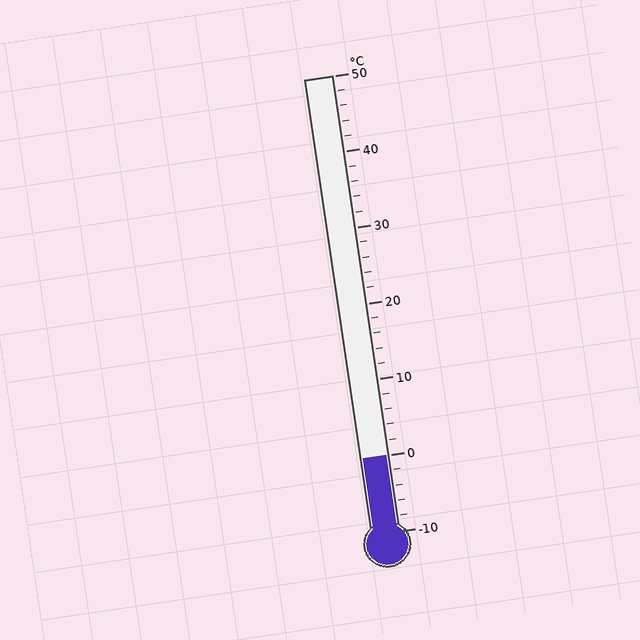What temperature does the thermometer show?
The thermometer shows approximately 0°C.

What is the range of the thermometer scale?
The thermometer scale ranges from -10°C to 50°C.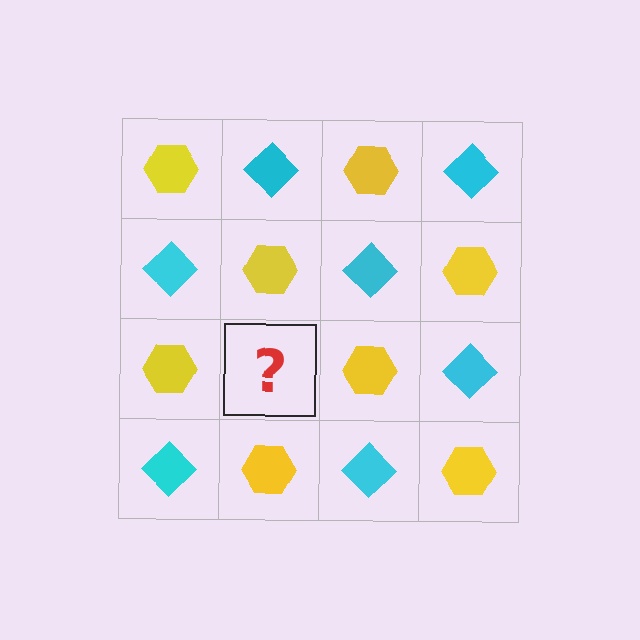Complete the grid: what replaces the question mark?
The question mark should be replaced with a cyan diamond.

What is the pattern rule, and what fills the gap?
The rule is that it alternates yellow hexagon and cyan diamond in a checkerboard pattern. The gap should be filled with a cyan diamond.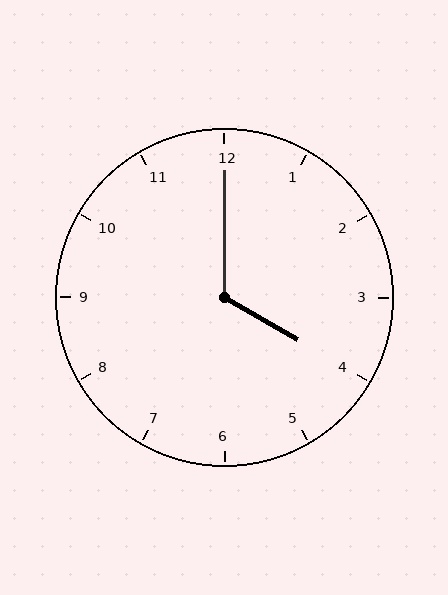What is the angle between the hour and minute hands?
Approximately 120 degrees.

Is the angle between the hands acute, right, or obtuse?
It is obtuse.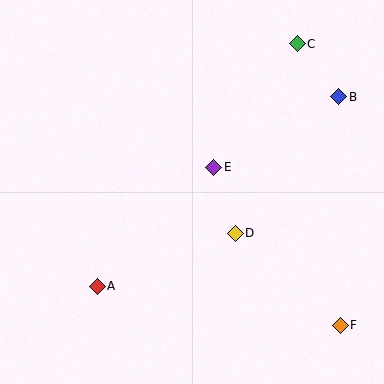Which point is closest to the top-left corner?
Point E is closest to the top-left corner.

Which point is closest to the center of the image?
Point E at (214, 167) is closest to the center.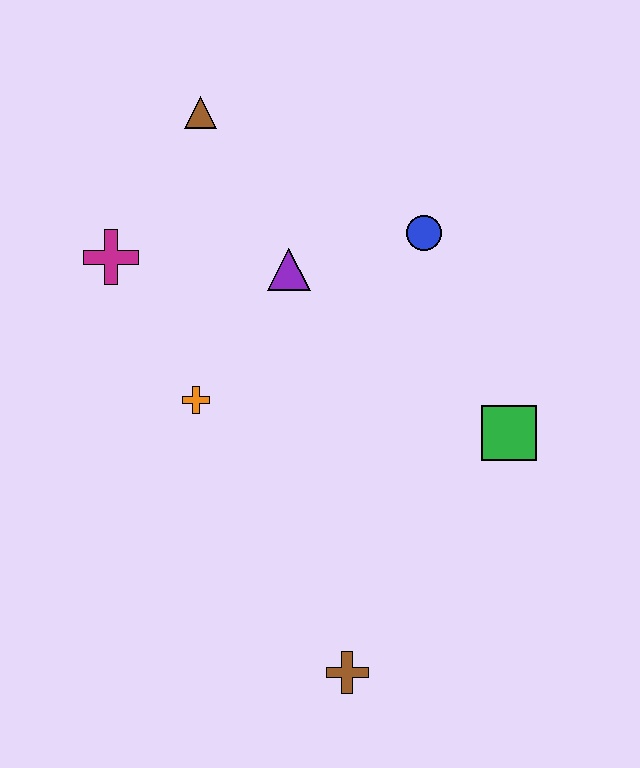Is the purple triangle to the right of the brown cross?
No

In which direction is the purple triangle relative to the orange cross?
The purple triangle is above the orange cross.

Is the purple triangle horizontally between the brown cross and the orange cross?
Yes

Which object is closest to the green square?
The blue circle is closest to the green square.